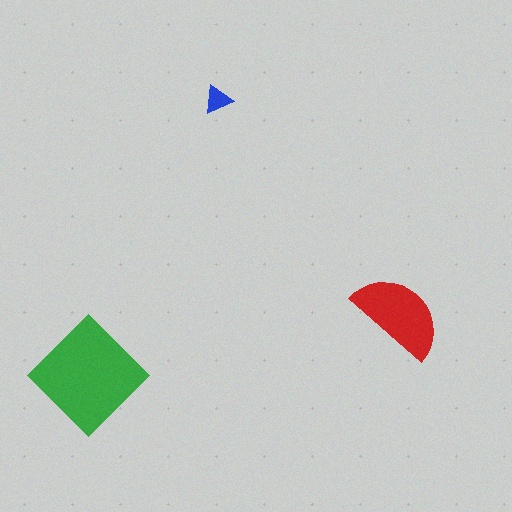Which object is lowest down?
The green diamond is bottommost.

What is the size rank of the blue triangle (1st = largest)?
3rd.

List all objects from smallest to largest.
The blue triangle, the red semicircle, the green diamond.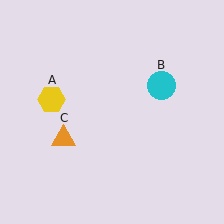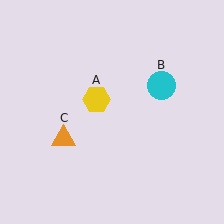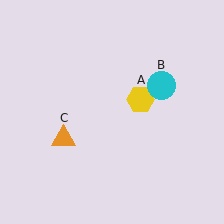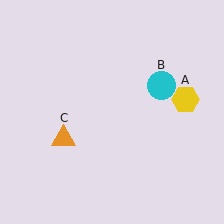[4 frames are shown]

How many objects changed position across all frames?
1 object changed position: yellow hexagon (object A).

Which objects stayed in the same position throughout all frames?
Cyan circle (object B) and orange triangle (object C) remained stationary.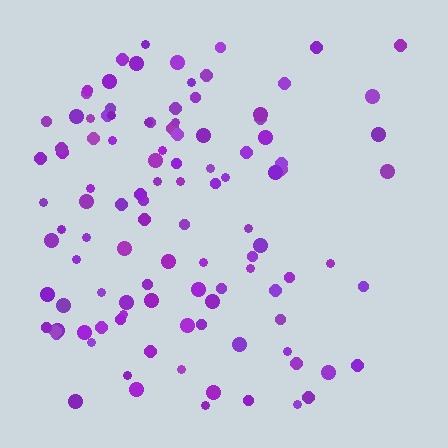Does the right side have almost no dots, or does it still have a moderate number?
Still a moderate number, just noticeably fewer than the left.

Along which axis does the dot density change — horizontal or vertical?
Horizontal.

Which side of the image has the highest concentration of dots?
The left.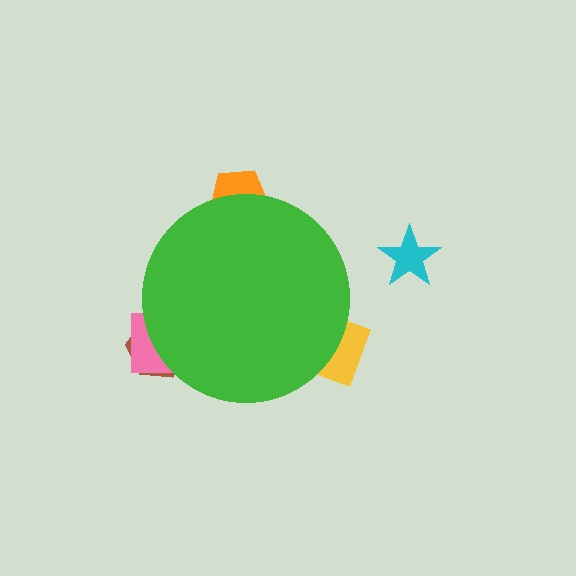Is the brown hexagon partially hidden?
Yes, the brown hexagon is partially hidden behind the green circle.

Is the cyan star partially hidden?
No, the cyan star is fully visible.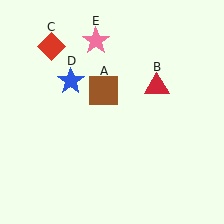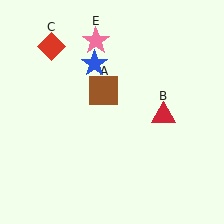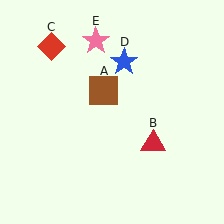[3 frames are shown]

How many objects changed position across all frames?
2 objects changed position: red triangle (object B), blue star (object D).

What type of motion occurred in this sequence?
The red triangle (object B), blue star (object D) rotated clockwise around the center of the scene.